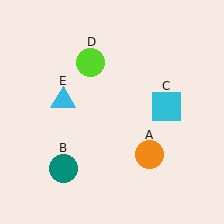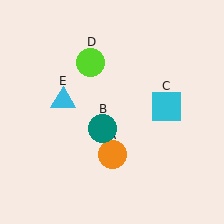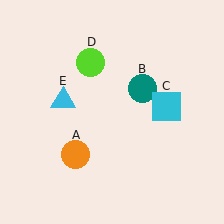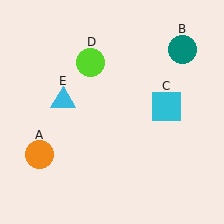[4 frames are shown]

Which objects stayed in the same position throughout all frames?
Cyan square (object C) and lime circle (object D) and cyan triangle (object E) remained stationary.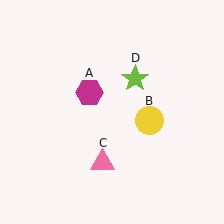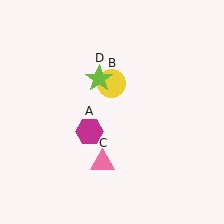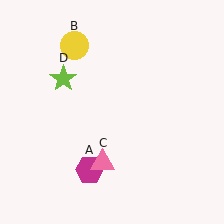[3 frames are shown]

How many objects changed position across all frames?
3 objects changed position: magenta hexagon (object A), yellow circle (object B), lime star (object D).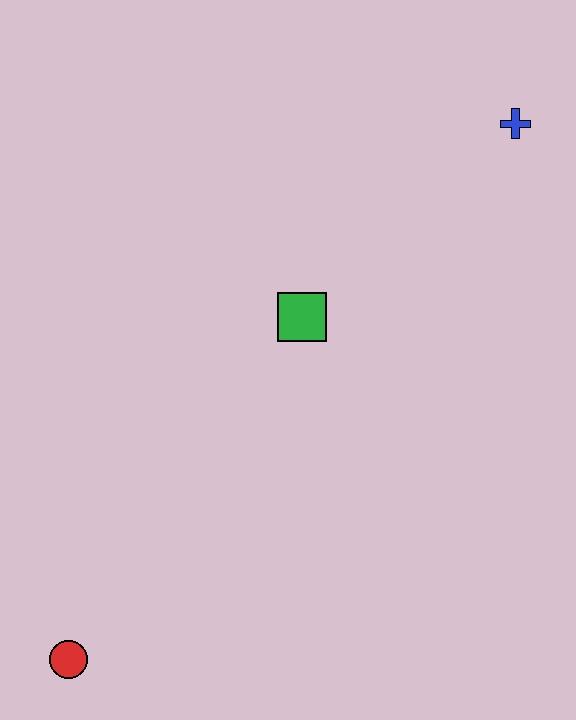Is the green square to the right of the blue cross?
No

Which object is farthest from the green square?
The red circle is farthest from the green square.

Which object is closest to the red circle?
The green square is closest to the red circle.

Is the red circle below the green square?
Yes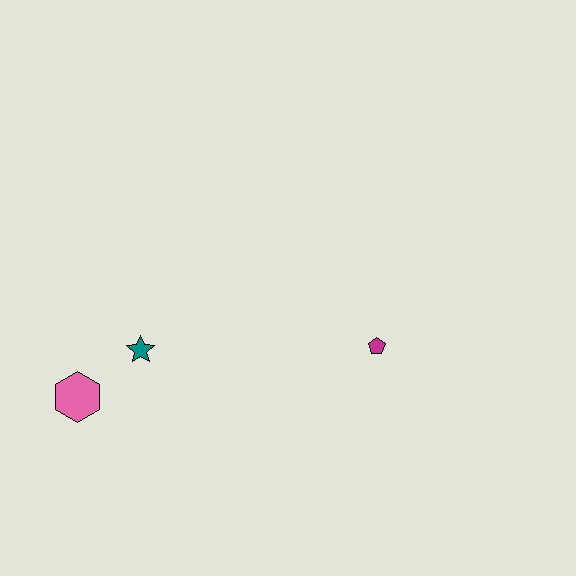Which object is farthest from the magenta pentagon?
The pink hexagon is farthest from the magenta pentagon.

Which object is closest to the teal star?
The pink hexagon is closest to the teal star.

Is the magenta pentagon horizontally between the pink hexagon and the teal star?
No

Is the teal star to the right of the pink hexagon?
Yes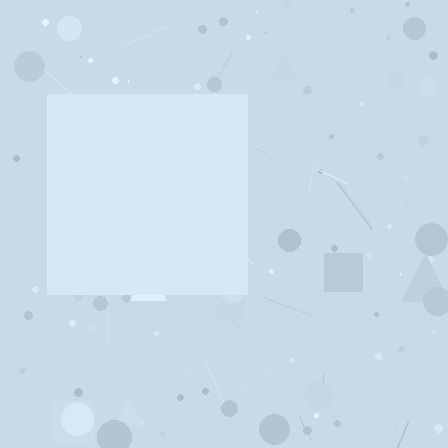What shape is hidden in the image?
A square is hidden in the image.